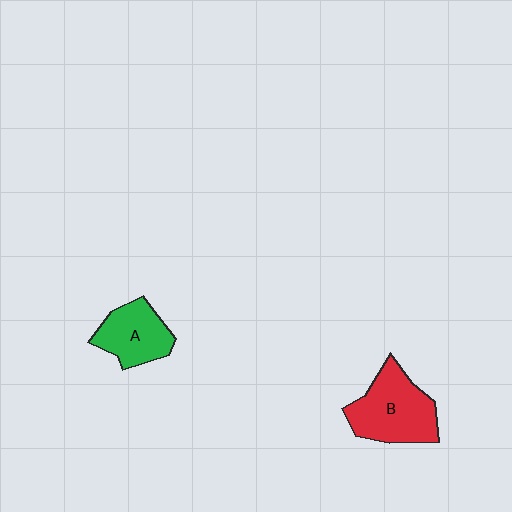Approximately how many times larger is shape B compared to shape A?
Approximately 1.4 times.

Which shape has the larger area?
Shape B (red).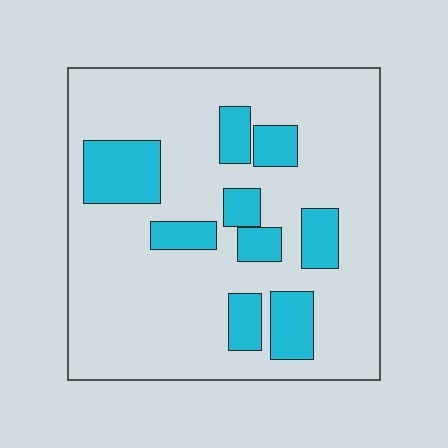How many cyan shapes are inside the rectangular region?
9.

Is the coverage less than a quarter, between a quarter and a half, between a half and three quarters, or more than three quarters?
Less than a quarter.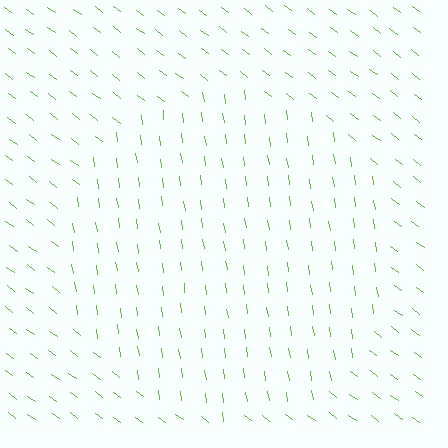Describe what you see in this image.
The image is filled with small lime line segments. A circle region in the image has lines oriented differently from the surrounding lines, creating a visible texture boundary.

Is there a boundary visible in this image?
Yes, there is a texture boundary formed by a change in line orientation.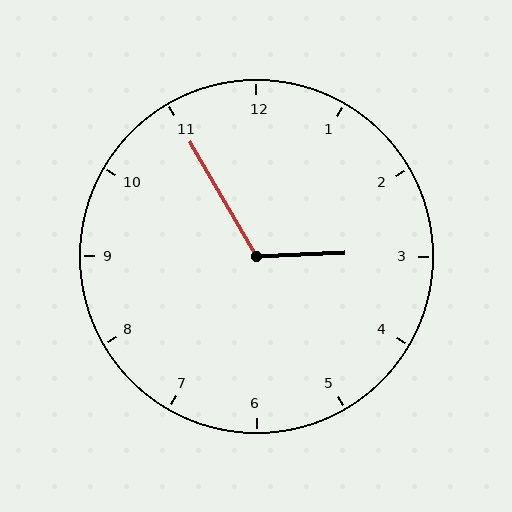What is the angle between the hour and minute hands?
Approximately 118 degrees.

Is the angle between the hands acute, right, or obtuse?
It is obtuse.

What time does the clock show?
2:55.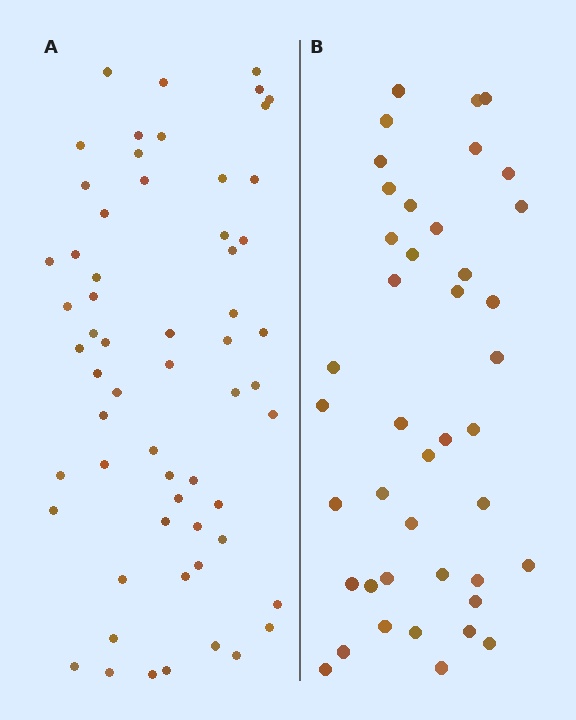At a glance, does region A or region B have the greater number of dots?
Region A (the left region) has more dots.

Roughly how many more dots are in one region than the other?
Region A has approximately 20 more dots than region B.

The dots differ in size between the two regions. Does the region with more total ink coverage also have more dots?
No. Region B has more total ink coverage because its dots are larger, but region A actually contains more individual dots. Total area can be misleading — the number of items is what matters here.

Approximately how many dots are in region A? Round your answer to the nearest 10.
About 60 dots.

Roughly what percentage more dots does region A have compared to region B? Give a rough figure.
About 45% more.